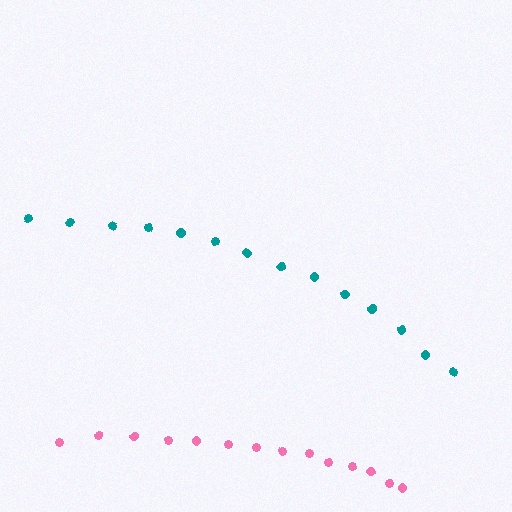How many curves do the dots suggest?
There are 2 distinct paths.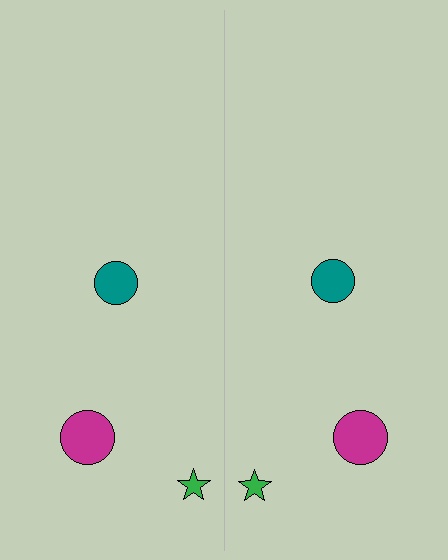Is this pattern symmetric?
Yes, this pattern has bilateral (reflection) symmetry.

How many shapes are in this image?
There are 6 shapes in this image.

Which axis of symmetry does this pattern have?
The pattern has a vertical axis of symmetry running through the center of the image.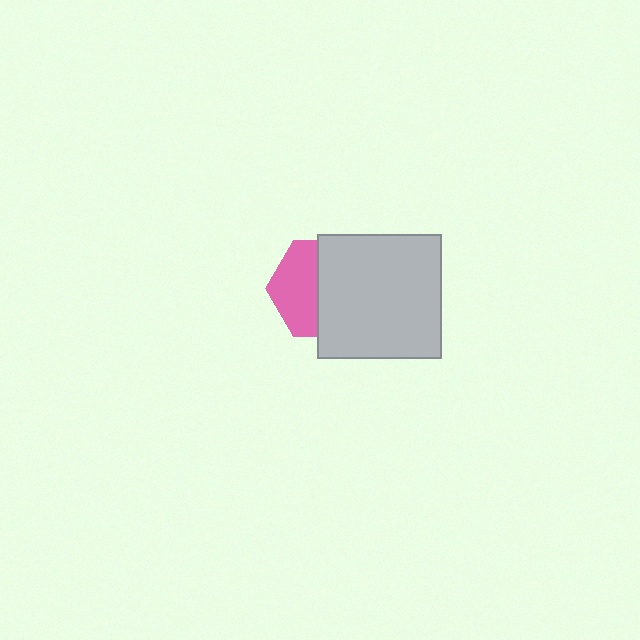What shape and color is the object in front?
The object in front is a light gray square.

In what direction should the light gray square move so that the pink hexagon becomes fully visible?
The light gray square should move right. That is the shortest direction to clear the overlap and leave the pink hexagon fully visible.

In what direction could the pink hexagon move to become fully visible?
The pink hexagon could move left. That would shift it out from behind the light gray square entirely.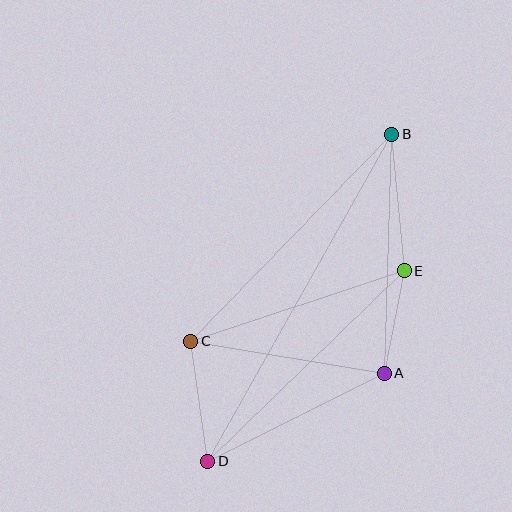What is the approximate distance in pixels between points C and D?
The distance between C and D is approximately 121 pixels.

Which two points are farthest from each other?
Points B and D are farthest from each other.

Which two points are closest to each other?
Points A and E are closest to each other.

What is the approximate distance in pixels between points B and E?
The distance between B and E is approximately 137 pixels.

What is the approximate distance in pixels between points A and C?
The distance between A and C is approximately 196 pixels.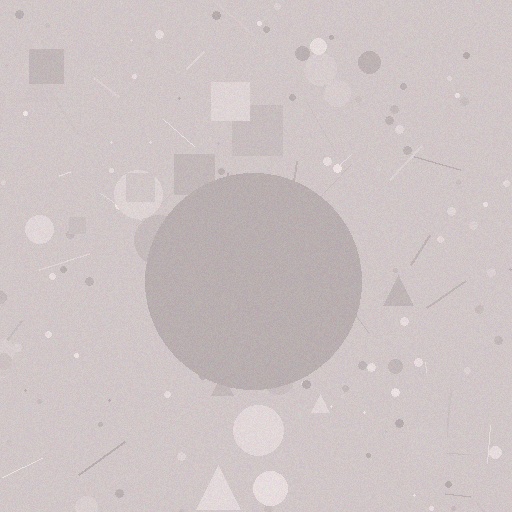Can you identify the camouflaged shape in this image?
The camouflaged shape is a circle.